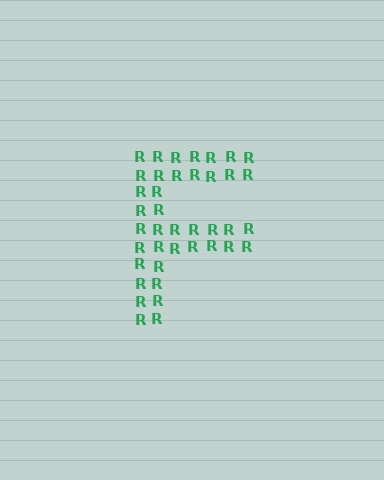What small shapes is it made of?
It is made of small letter R's.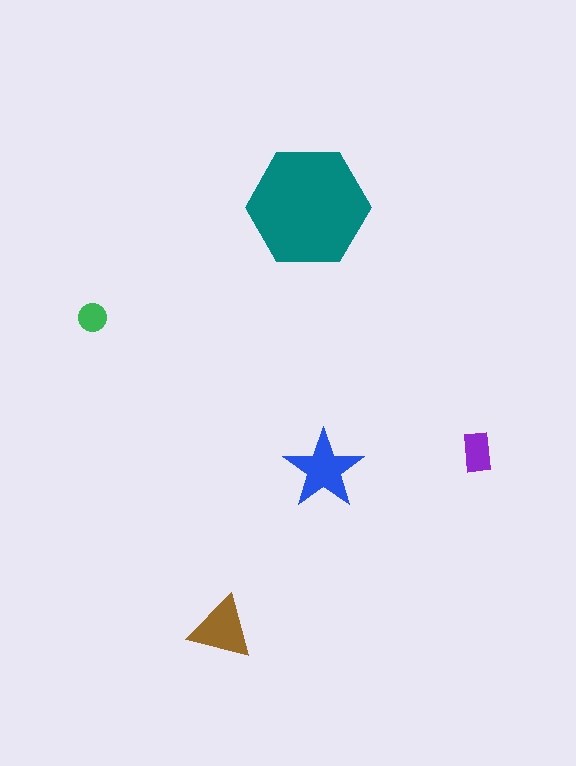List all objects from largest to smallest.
The teal hexagon, the blue star, the brown triangle, the purple rectangle, the green circle.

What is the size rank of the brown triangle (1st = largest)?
3rd.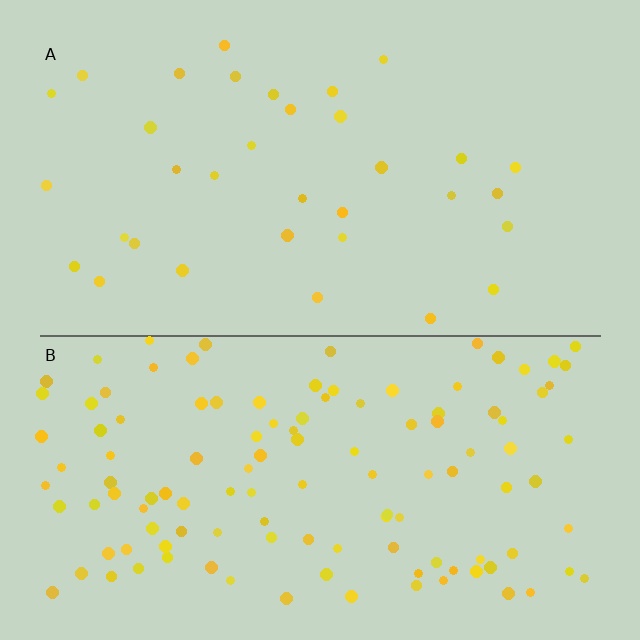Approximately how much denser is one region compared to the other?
Approximately 3.5× — region B over region A.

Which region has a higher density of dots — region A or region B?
B (the bottom).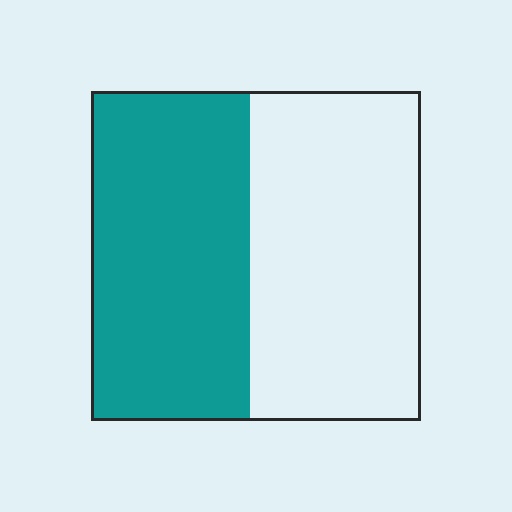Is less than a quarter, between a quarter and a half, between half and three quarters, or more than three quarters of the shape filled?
Between a quarter and a half.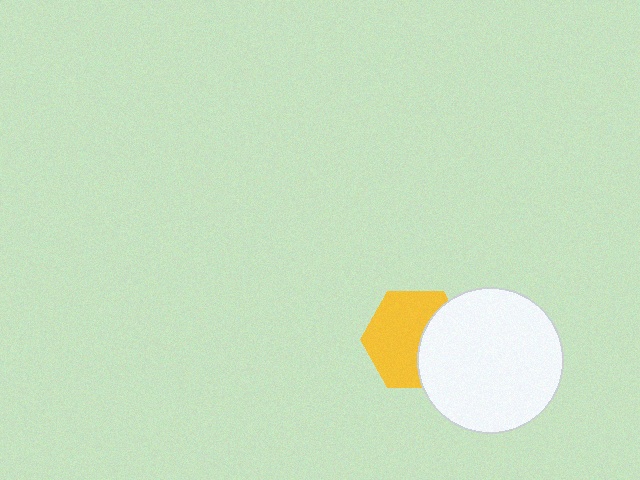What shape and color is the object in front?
The object in front is a white circle.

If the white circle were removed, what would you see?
You would see the complete yellow hexagon.